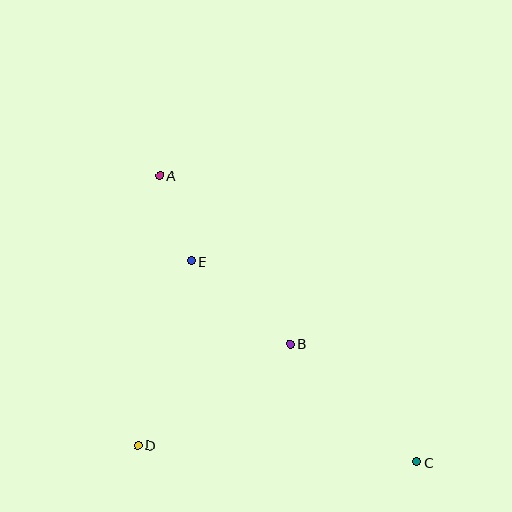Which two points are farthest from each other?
Points A and C are farthest from each other.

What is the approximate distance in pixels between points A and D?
The distance between A and D is approximately 270 pixels.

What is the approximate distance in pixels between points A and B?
The distance between A and B is approximately 213 pixels.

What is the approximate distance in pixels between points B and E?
The distance between B and E is approximately 130 pixels.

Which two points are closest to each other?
Points A and E are closest to each other.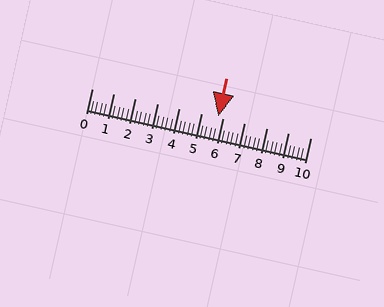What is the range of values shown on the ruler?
The ruler shows values from 0 to 10.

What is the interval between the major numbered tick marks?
The major tick marks are spaced 1 units apart.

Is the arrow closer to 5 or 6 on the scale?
The arrow is closer to 6.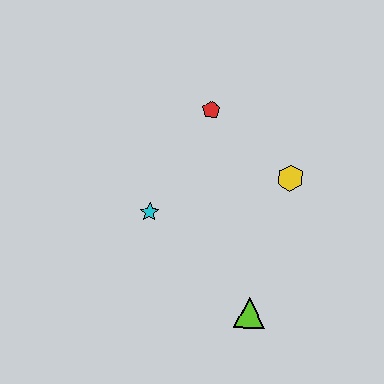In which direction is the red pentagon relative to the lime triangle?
The red pentagon is above the lime triangle.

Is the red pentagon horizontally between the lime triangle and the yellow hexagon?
No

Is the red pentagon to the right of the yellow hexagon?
No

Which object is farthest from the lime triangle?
The red pentagon is farthest from the lime triangle.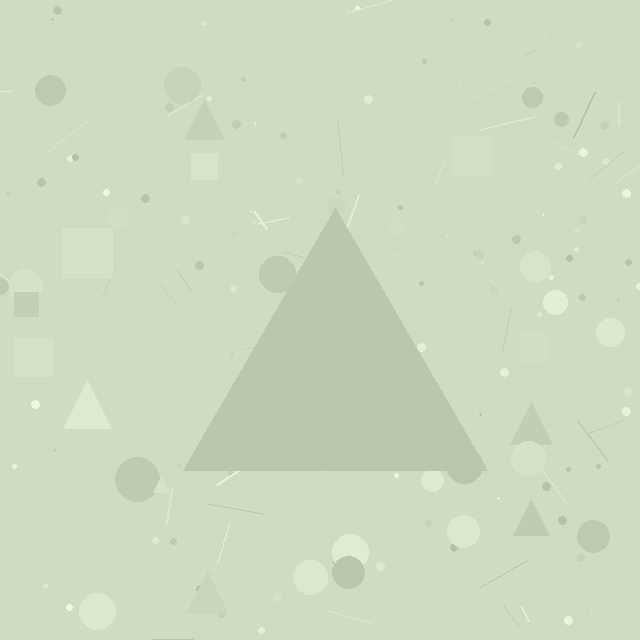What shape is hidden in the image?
A triangle is hidden in the image.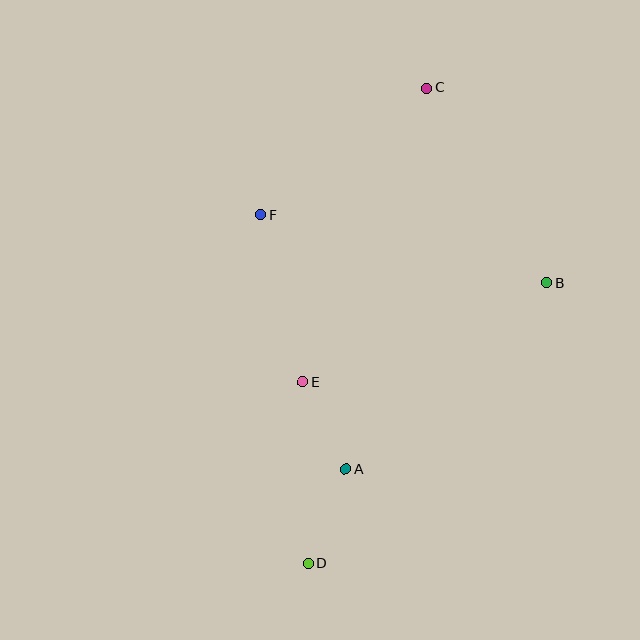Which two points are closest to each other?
Points A and E are closest to each other.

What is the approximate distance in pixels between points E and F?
The distance between E and F is approximately 173 pixels.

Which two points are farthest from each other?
Points C and D are farthest from each other.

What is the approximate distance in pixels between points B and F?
The distance between B and F is approximately 294 pixels.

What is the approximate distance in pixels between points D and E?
The distance between D and E is approximately 182 pixels.